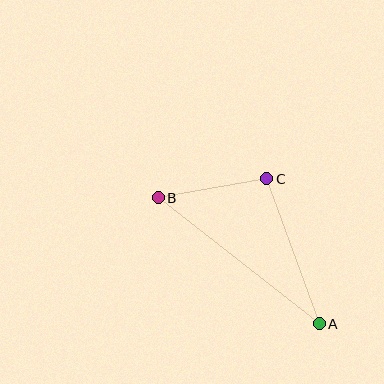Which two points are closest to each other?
Points B and C are closest to each other.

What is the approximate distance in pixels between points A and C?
The distance between A and C is approximately 155 pixels.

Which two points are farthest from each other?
Points A and B are farthest from each other.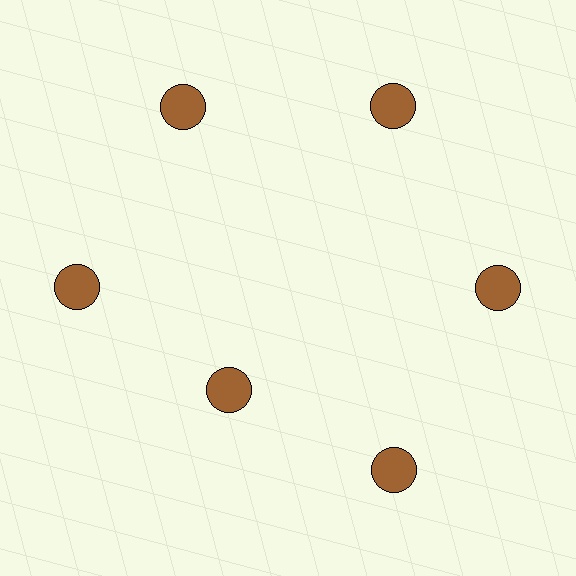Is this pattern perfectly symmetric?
No. The 6 brown circles are arranged in a ring, but one element near the 7 o'clock position is pulled inward toward the center, breaking the 6-fold rotational symmetry.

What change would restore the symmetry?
The symmetry would be restored by moving it outward, back onto the ring so that all 6 circles sit at equal angles and equal distance from the center.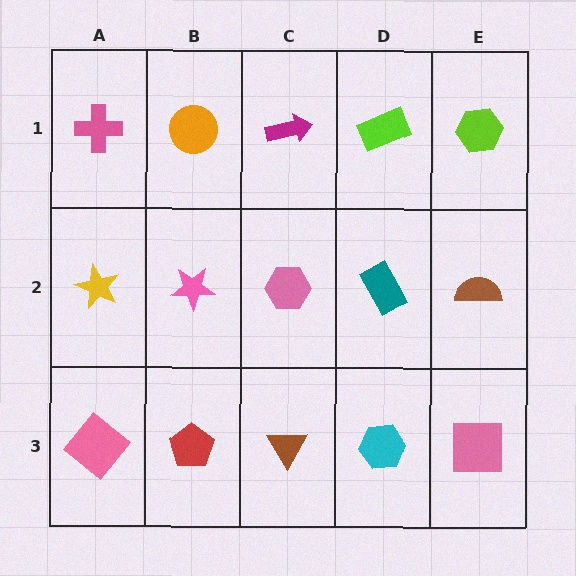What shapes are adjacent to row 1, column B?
A pink star (row 2, column B), a pink cross (row 1, column A), a magenta arrow (row 1, column C).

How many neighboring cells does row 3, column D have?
3.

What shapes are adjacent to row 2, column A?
A pink cross (row 1, column A), a pink diamond (row 3, column A), a pink star (row 2, column B).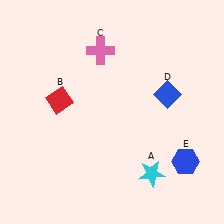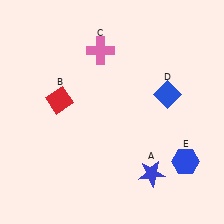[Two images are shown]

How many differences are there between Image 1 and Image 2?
There is 1 difference between the two images.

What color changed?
The star (A) changed from cyan in Image 1 to blue in Image 2.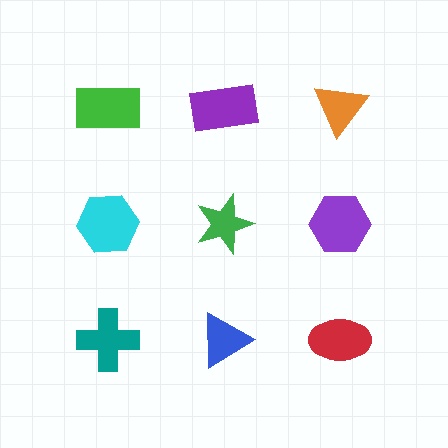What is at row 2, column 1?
A cyan hexagon.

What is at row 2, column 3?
A purple hexagon.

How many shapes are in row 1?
3 shapes.